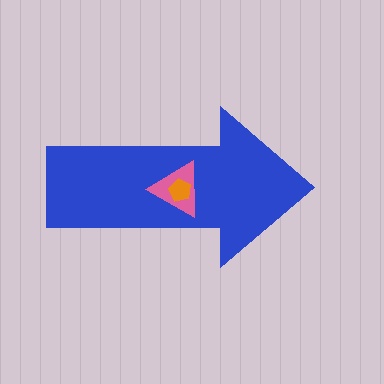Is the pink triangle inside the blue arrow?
Yes.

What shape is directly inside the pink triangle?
The orange pentagon.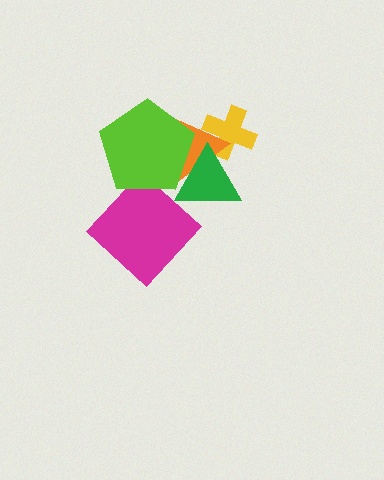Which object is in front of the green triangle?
The lime pentagon is in front of the green triangle.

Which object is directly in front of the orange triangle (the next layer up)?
The green triangle is directly in front of the orange triangle.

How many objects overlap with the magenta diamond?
1 object overlaps with the magenta diamond.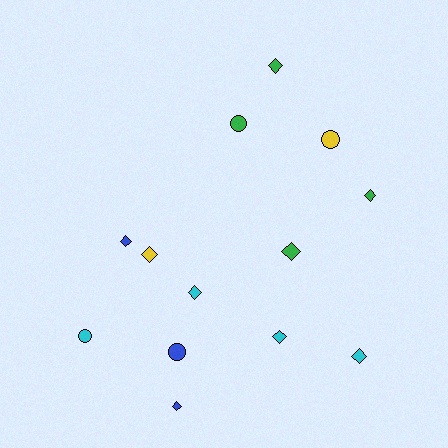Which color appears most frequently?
Green, with 4 objects.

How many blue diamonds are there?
There are 2 blue diamonds.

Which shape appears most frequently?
Diamond, with 9 objects.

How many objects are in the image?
There are 13 objects.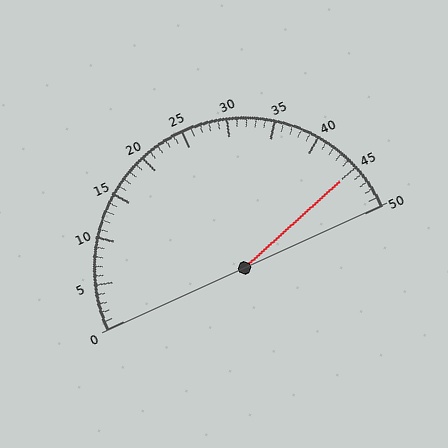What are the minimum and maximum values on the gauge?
The gauge ranges from 0 to 50.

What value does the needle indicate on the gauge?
The needle indicates approximately 45.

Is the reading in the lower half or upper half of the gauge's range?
The reading is in the upper half of the range (0 to 50).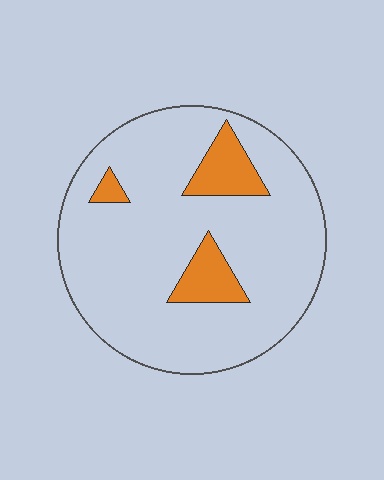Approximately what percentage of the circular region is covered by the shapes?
Approximately 15%.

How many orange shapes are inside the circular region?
3.